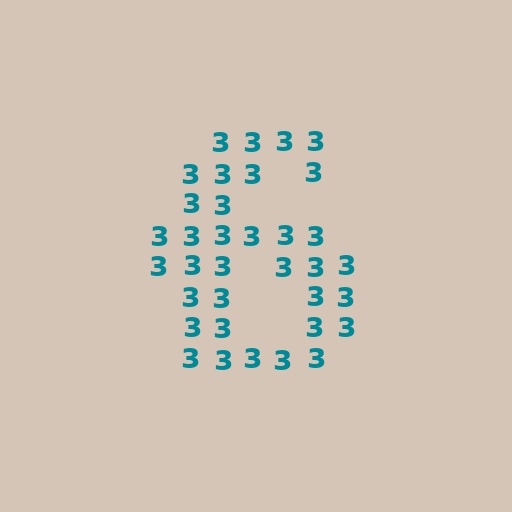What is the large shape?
The large shape is the digit 6.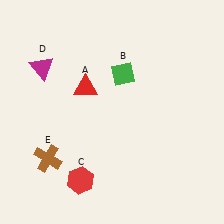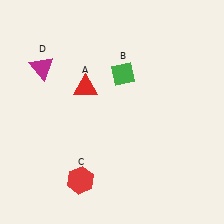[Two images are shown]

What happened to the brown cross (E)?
The brown cross (E) was removed in Image 2. It was in the bottom-left area of Image 1.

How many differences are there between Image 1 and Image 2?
There is 1 difference between the two images.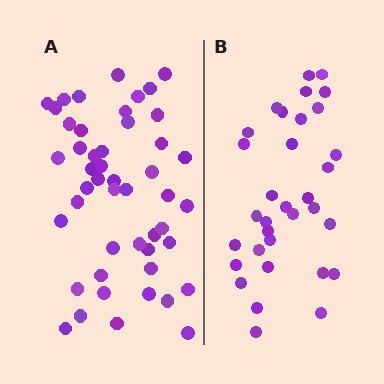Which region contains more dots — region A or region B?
Region A (the left region) has more dots.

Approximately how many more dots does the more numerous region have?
Region A has approximately 15 more dots than region B.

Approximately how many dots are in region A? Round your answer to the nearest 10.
About 50 dots. (The exact count is 48, which rounds to 50.)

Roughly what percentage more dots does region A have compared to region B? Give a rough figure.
About 45% more.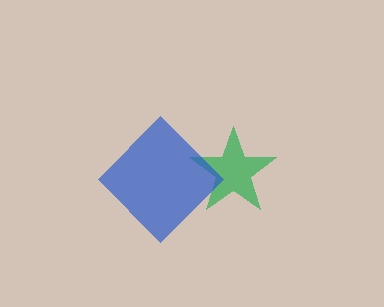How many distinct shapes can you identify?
There are 2 distinct shapes: a green star, a blue diamond.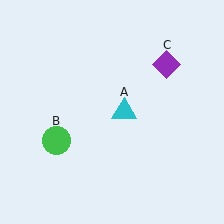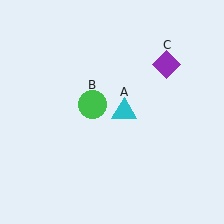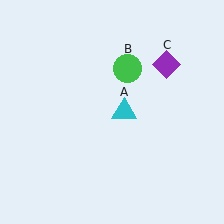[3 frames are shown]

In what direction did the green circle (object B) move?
The green circle (object B) moved up and to the right.